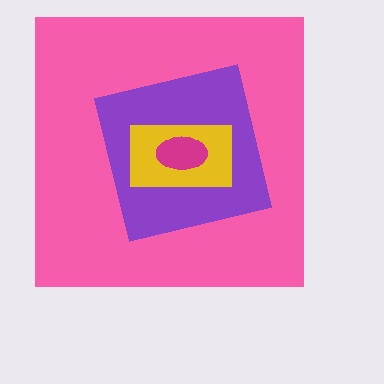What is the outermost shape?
The pink square.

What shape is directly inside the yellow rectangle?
The magenta ellipse.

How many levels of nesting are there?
4.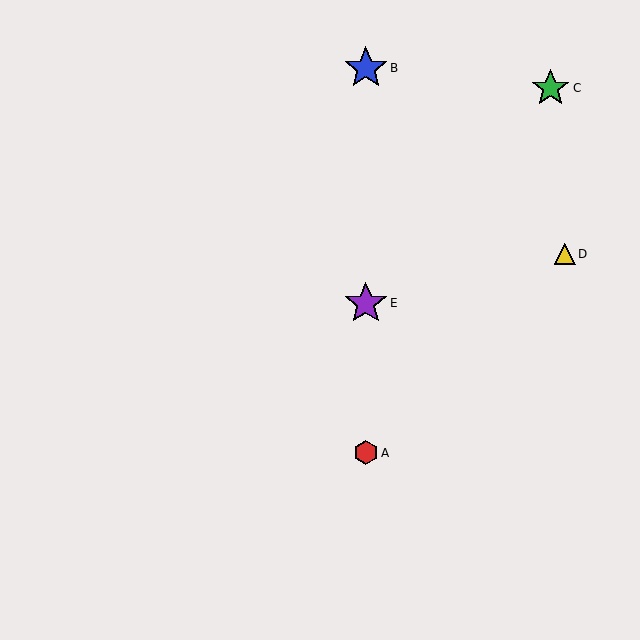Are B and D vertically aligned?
No, B is at x≈366 and D is at x≈565.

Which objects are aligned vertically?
Objects A, B, E are aligned vertically.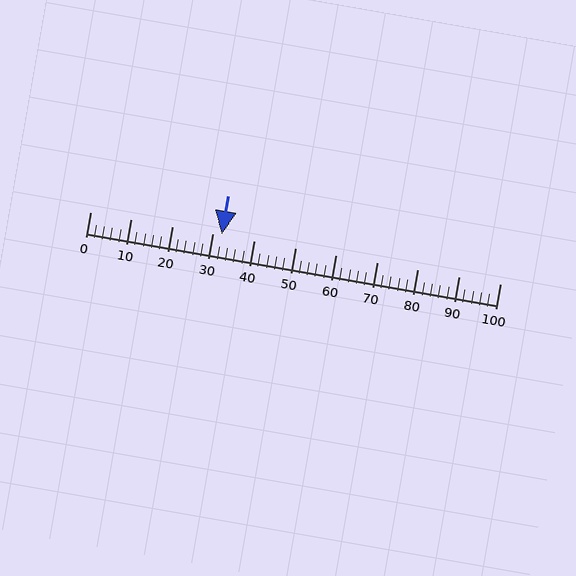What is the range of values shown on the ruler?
The ruler shows values from 0 to 100.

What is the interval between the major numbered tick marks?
The major tick marks are spaced 10 units apart.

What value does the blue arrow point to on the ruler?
The blue arrow points to approximately 32.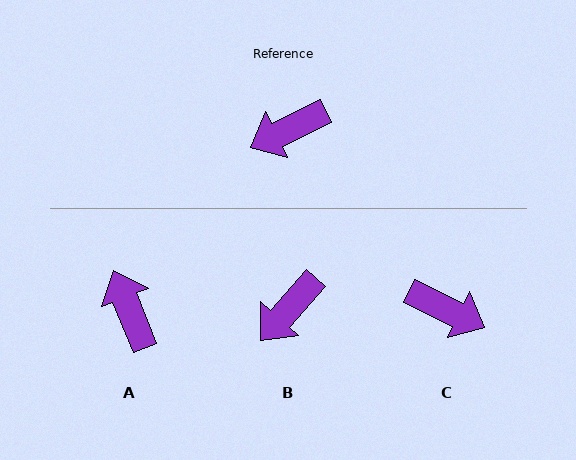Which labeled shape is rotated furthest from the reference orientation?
C, about 129 degrees away.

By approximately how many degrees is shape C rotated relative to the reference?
Approximately 129 degrees counter-clockwise.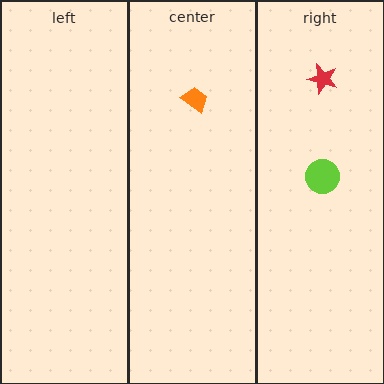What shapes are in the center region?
The orange trapezoid.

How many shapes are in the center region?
1.